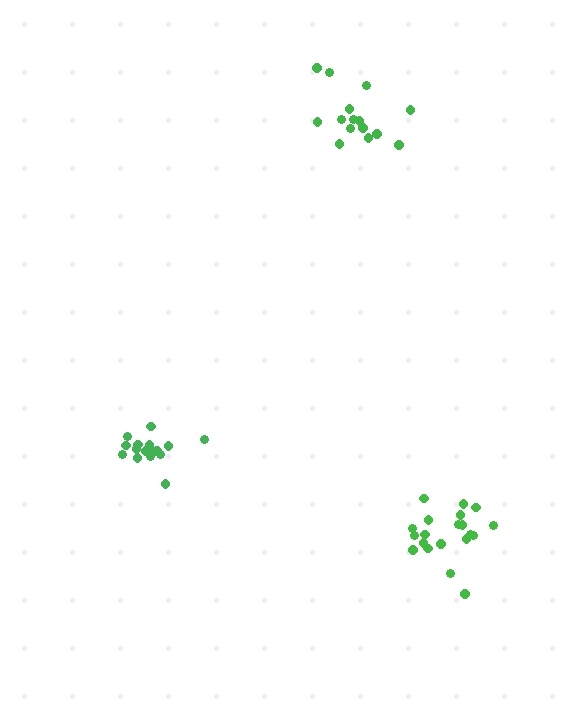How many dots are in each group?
Group 1: 16 dots, Group 2: 15 dots, Group 3: 20 dots (51 total).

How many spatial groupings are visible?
There are 3 spatial groupings.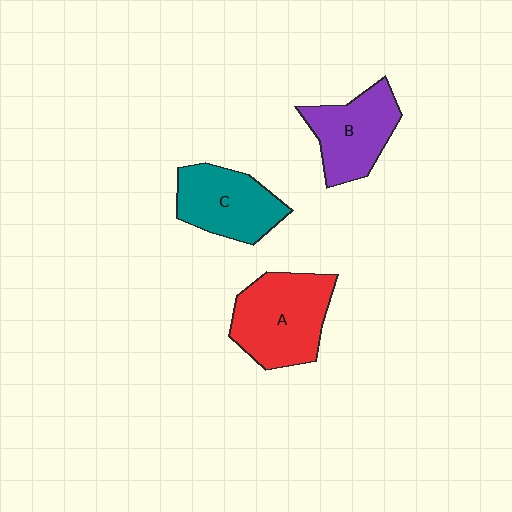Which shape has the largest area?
Shape A (red).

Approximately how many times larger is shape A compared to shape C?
Approximately 1.2 times.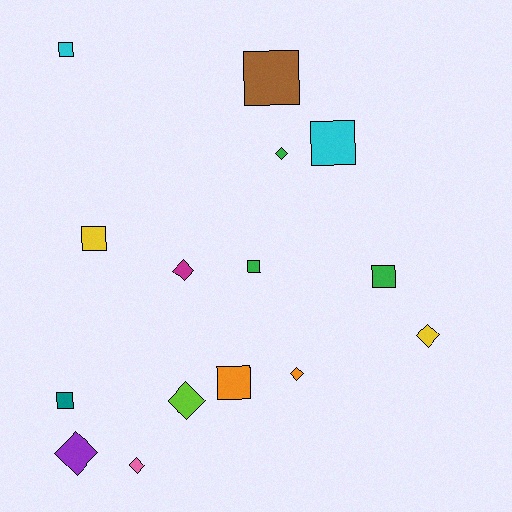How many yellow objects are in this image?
There are 2 yellow objects.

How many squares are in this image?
There are 8 squares.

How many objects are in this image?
There are 15 objects.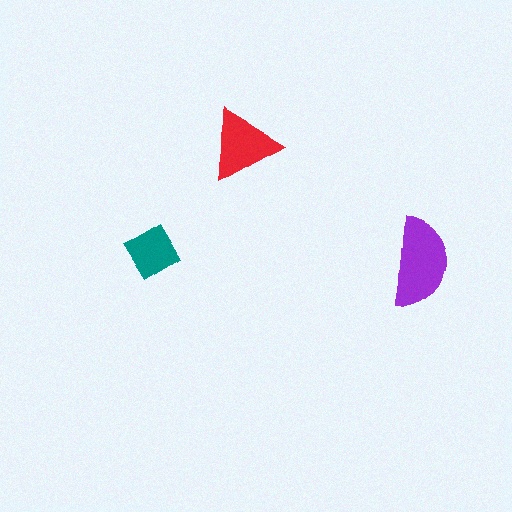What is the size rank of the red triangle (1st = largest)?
2nd.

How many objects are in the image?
There are 3 objects in the image.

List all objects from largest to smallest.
The purple semicircle, the red triangle, the teal diamond.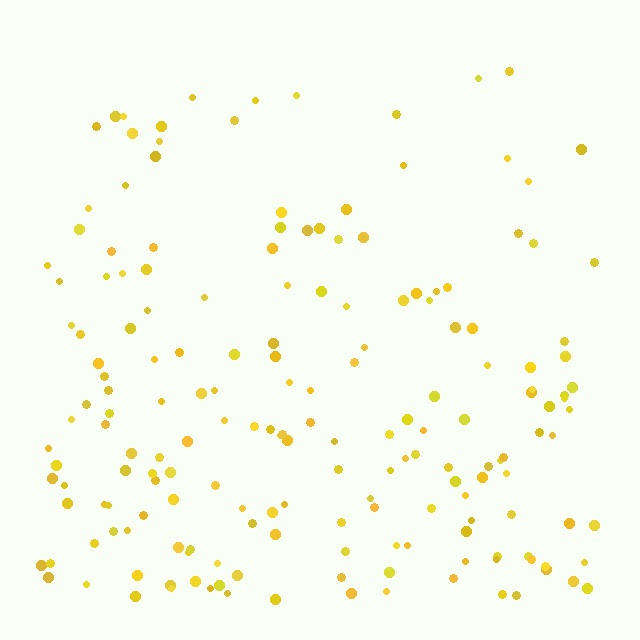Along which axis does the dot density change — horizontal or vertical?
Vertical.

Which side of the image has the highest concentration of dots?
The bottom.